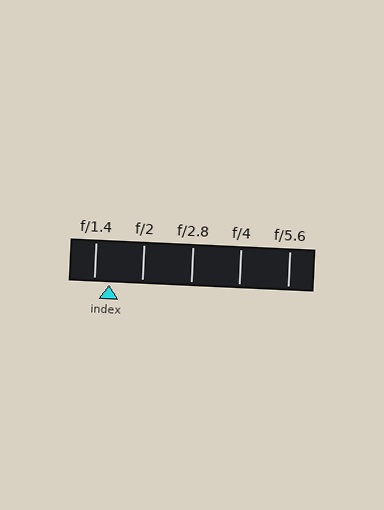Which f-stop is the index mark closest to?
The index mark is closest to f/1.4.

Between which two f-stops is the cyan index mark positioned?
The index mark is between f/1.4 and f/2.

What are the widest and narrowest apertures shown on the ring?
The widest aperture shown is f/1.4 and the narrowest is f/5.6.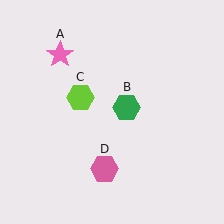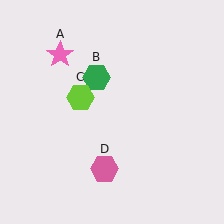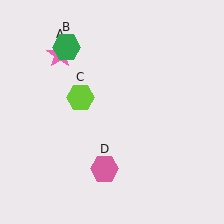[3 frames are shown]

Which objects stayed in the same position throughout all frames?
Pink star (object A) and lime hexagon (object C) and pink hexagon (object D) remained stationary.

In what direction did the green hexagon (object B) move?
The green hexagon (object B) moved up and to the left.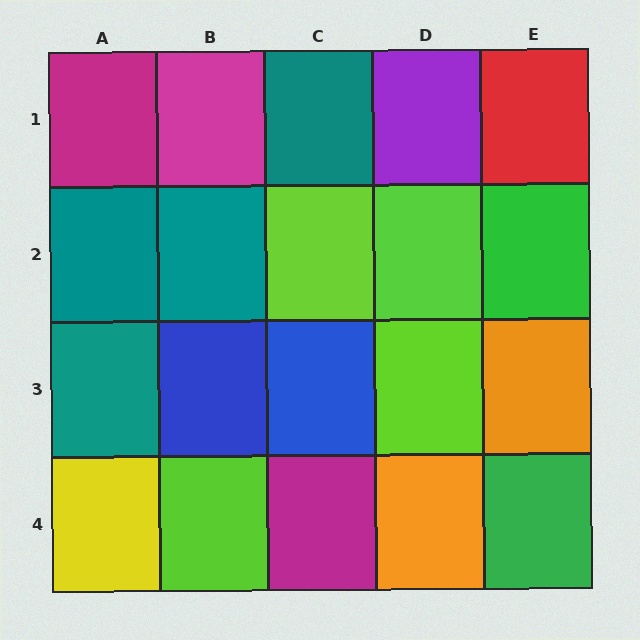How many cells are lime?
4 cells are lime.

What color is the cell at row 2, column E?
Green.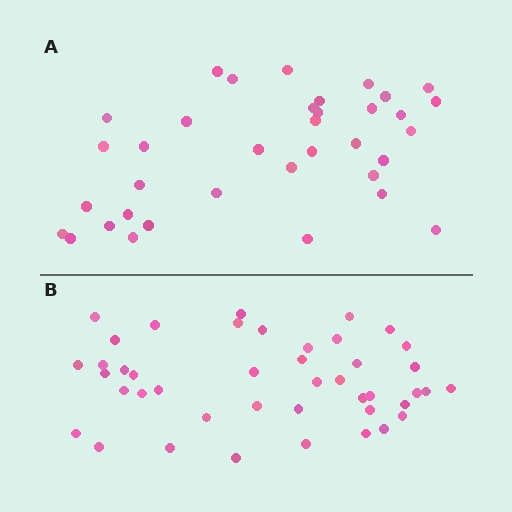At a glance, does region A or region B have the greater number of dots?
Region B (the bottom region) has more dots.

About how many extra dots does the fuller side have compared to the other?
Region B has roughly 8 or so more dots than region A.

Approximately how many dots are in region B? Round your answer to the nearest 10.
About 40 dots. (The exact count is 43, which rounds to 40.)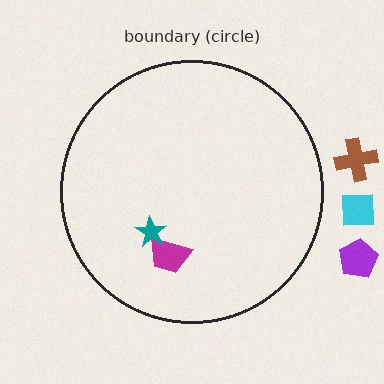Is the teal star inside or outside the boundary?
Inside.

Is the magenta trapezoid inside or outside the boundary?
Inside.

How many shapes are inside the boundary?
2 inside, 3 outside.